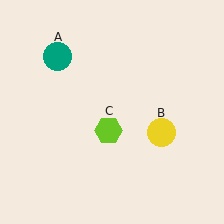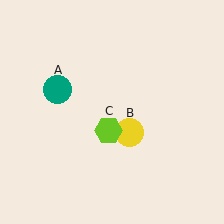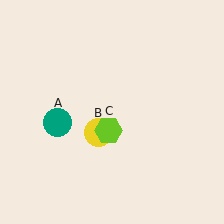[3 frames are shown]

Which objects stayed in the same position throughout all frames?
Lime hexagon (object C) remained stationary.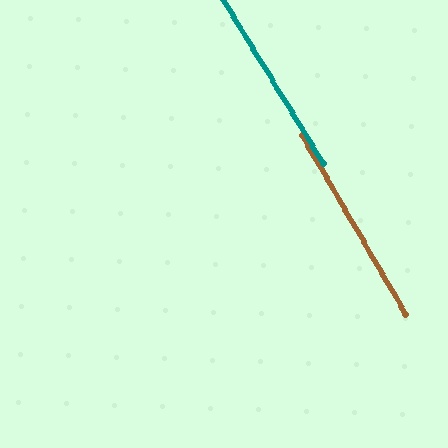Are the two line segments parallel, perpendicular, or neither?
Parallel — their directions differ by only 1.1°.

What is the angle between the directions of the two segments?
Approximately 1 degree.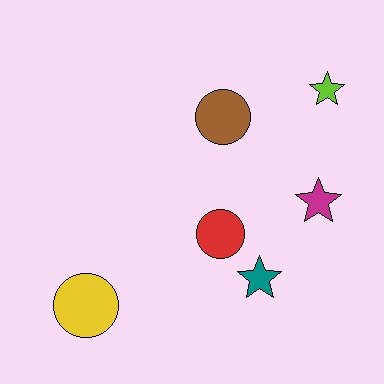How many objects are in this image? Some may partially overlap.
There are 6 objects.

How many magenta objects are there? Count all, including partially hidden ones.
There is 1 magenta object.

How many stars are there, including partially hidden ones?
There are 3 stars.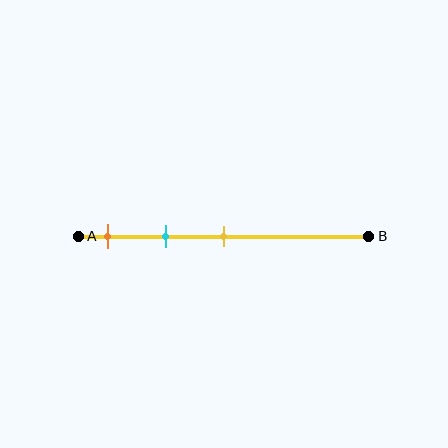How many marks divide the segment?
There are 3 marks dividing the segment.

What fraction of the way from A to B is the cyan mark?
The cyan mark is approximately 30% (0.3) of the way from A to B.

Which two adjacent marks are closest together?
The orange and cyan marks are the closest adjacent pair.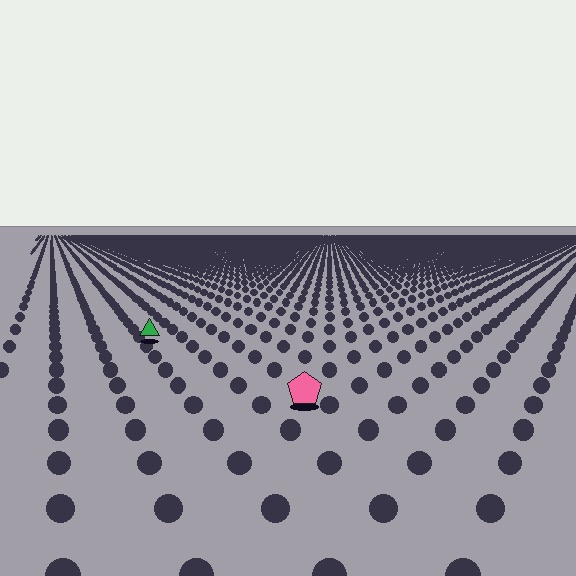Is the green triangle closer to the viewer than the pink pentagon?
No. The pink pentagon is closer — you can tell from the texture gradient: the ground texture is coarser near it.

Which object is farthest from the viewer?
The green triangle is farthest from the viewer. It appears smaller and the ground texture around it is denser.